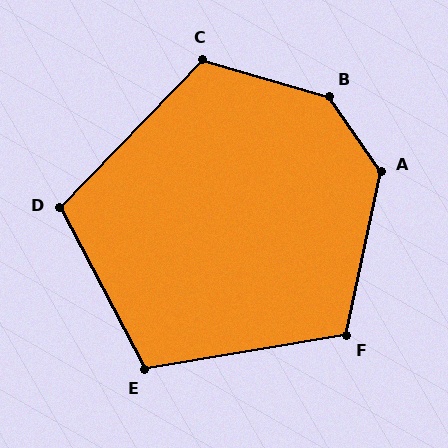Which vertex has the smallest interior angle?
D, at approximately 108 degrees.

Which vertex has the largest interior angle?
B, at approximately 141 degrees.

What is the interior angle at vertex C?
Approximately 118 degrees (obtuse).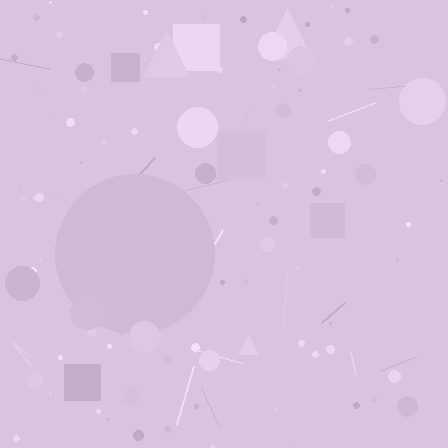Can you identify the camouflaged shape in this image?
The camouflaged shape is a circle.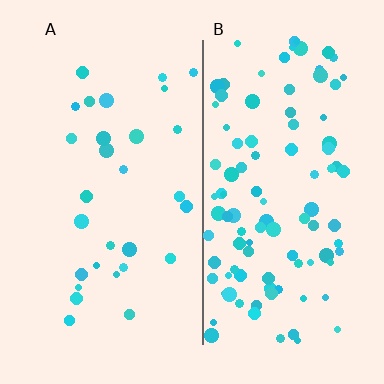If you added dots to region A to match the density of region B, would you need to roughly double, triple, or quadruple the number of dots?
Approximately triple.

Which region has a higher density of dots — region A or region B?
B (the right).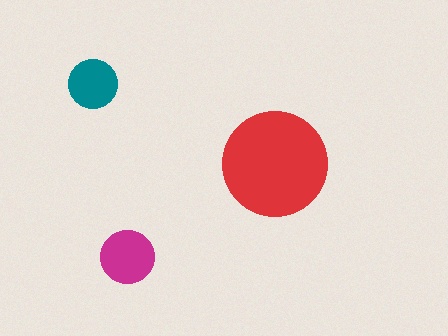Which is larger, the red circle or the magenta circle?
The red one.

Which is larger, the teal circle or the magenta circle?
The magenta one.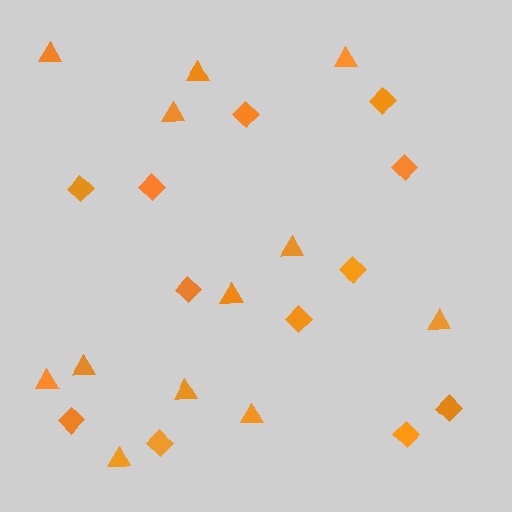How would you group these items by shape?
There are 2 groups: one group of diamonds (12) and one group of triangles (12).